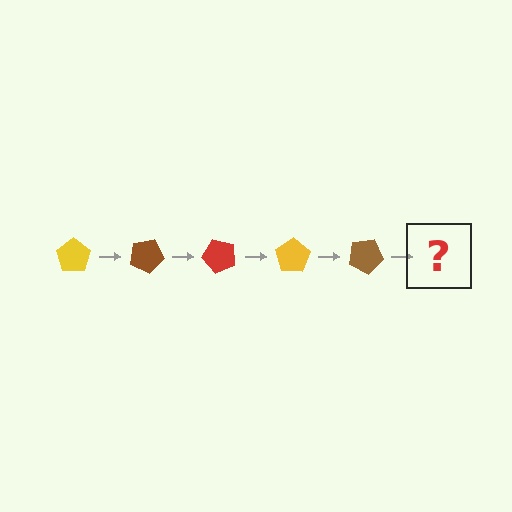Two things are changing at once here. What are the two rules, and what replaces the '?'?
The two rules are that it rotates 25 degrees each step and the color cycles through yellow, brown, and red. The '?' should be a red pentagon, rotated 125 degrees from the start.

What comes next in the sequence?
The next element should be a red pentagon, rotated 125 degrees from the start.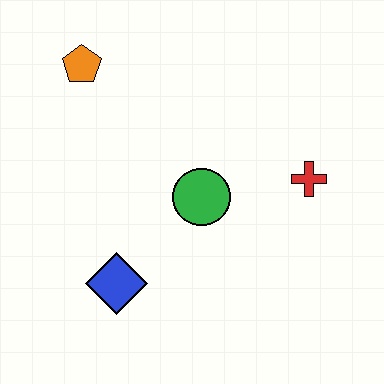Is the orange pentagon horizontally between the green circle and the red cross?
No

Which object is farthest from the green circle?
The orange pentagon is farthest from the green circle.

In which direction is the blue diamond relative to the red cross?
The blue diamond is to the left of the red cross.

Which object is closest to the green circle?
The red cross is closest to the green circle.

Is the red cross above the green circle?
Yes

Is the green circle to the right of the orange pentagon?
Yes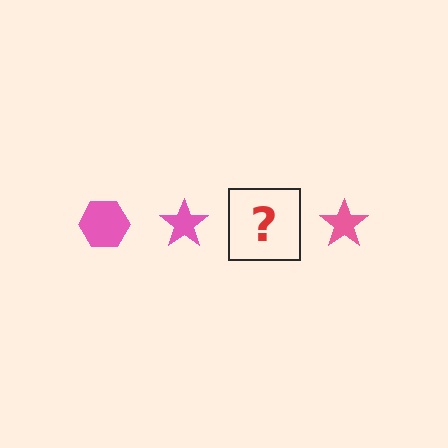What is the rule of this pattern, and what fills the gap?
The rule is that the pattern cycles through hexagon, star shapes in pink. The gap should be filled with a pink hexagon.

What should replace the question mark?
The question mark should be replaced with a pink hexagon.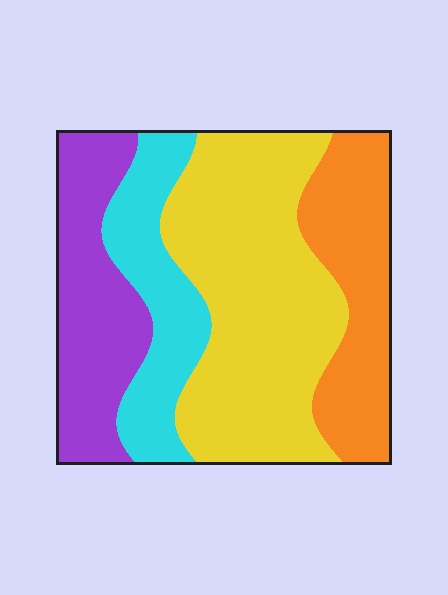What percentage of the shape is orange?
Orange covers about 20% of the shape.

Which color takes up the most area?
Yellow, at roughly 40%.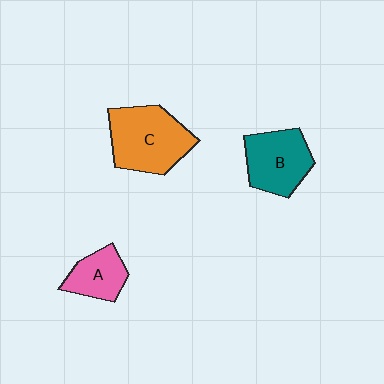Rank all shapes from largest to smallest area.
From largest to smallest: C (orange), B (teal), A (pink).